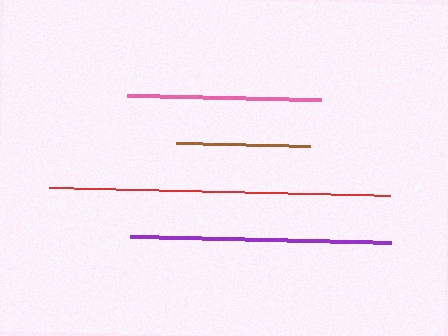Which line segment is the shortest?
The brown line is the shortest at approximately 133 pixels.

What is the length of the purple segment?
The purple segment is approximately 260 pixels long.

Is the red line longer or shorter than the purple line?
The red line is longer than the purple line.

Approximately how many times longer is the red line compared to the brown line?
The red line is approximately 2.6 times the length of the brown line.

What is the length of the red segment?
The red segment is approximately 342 pixels long.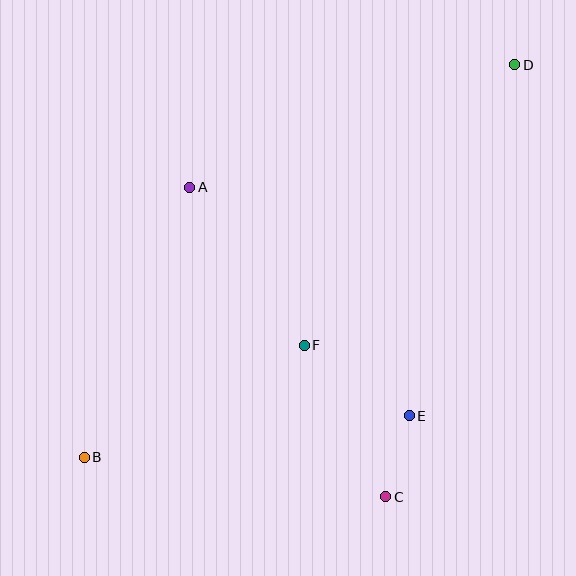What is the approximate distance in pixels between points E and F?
The distance between E and F is approximately 127 pixels.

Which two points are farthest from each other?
Points B and D are farthest from each other.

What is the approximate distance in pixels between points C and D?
The distance between C and D is approximately 451 pixels.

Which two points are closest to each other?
Points C and E are closest to each other.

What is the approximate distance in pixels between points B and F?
The distance between B and F is approximately 247 pixels.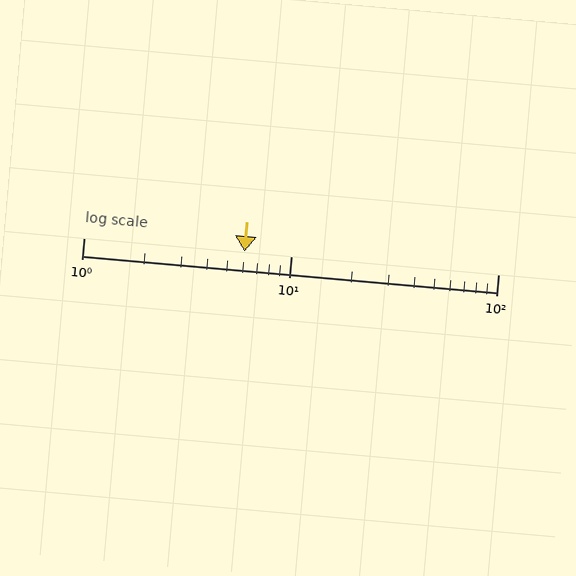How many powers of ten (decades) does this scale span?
The scale spans 2 decades, from 1 to 100.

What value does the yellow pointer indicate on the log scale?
The pointer indicates approximately 6.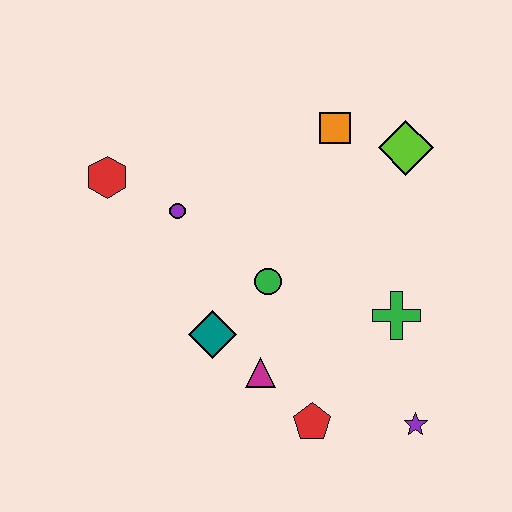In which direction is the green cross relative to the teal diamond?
The green cross is to the right of the teal diamond.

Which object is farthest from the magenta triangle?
The lime diamond is farthest from the magenta triangle.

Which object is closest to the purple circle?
The red hexagon is closest to the purple circle.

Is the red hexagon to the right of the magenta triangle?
No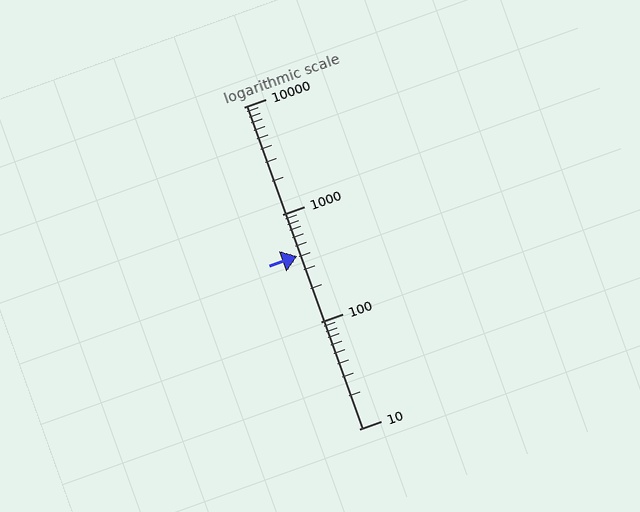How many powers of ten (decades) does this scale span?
The scale spans 3 decades, from 10 to 10000.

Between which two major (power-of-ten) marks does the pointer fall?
The pointer is between 100 and 1000.